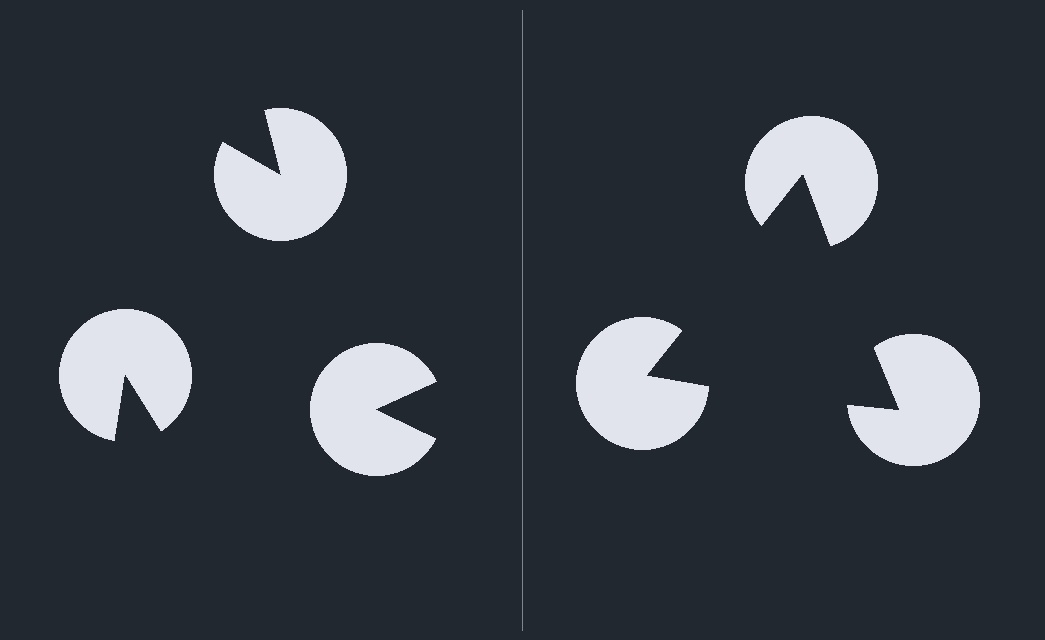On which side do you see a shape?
An illusory triangle appears on the right side. On the left side the wedge cuts are rotated, so no coherent shape forms.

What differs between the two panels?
The pac-man discs are positioned identically on both sides; only the wedge orientations differ. On the right they align to a triangle; on the left they are misaligned.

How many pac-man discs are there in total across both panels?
6 — 3 on each side.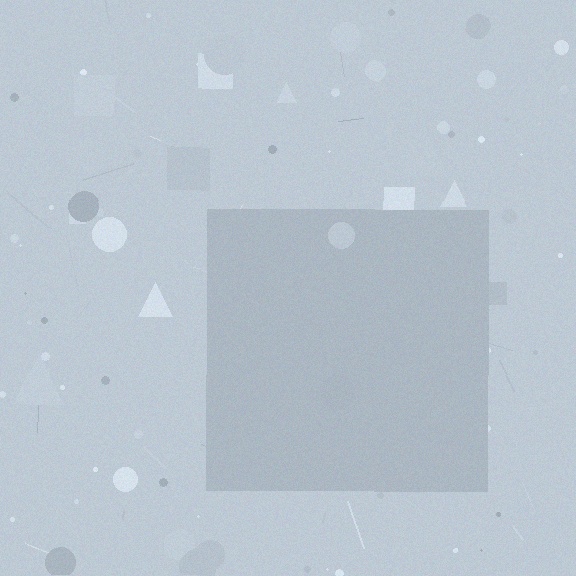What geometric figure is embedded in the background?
A square is embedded in the background.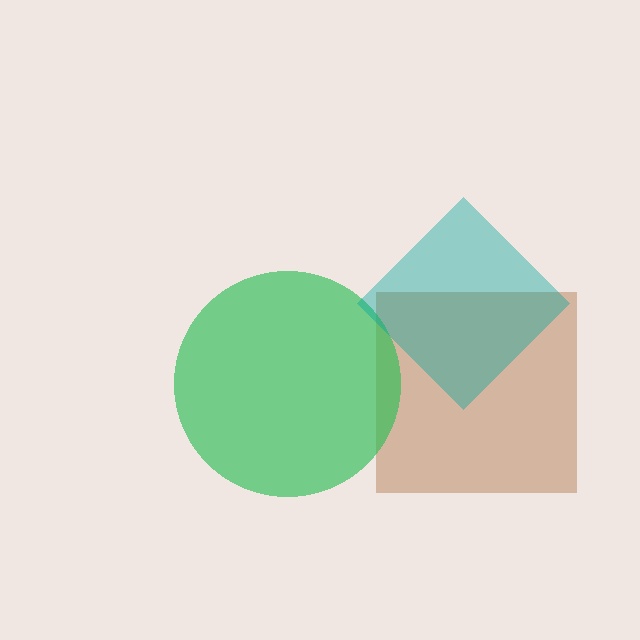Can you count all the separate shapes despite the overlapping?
Yes, there are 3 separate shapes.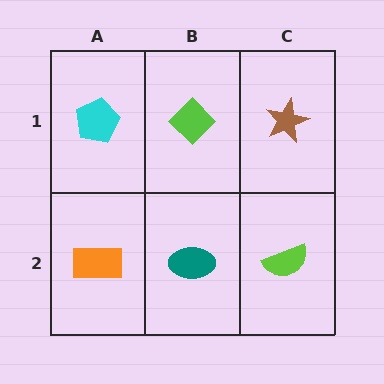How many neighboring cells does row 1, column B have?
3.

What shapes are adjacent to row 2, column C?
A brown star (row 1, column C), a teal ellipse (row 2, column B).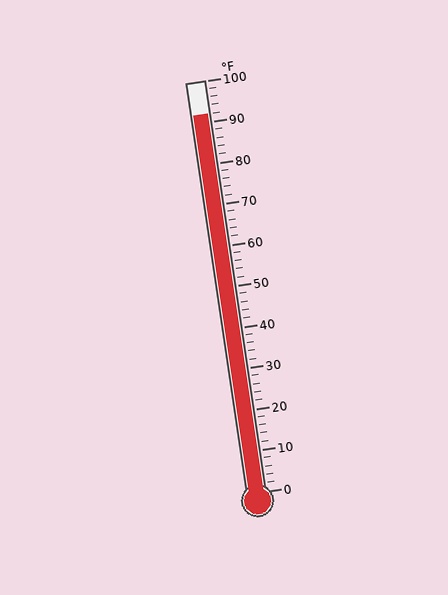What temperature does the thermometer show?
The thermometer shows approximately 92°F.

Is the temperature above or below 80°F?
The temperature is above 80°F.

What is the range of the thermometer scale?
The thermometer scale ranges from 0°F to 100°F.